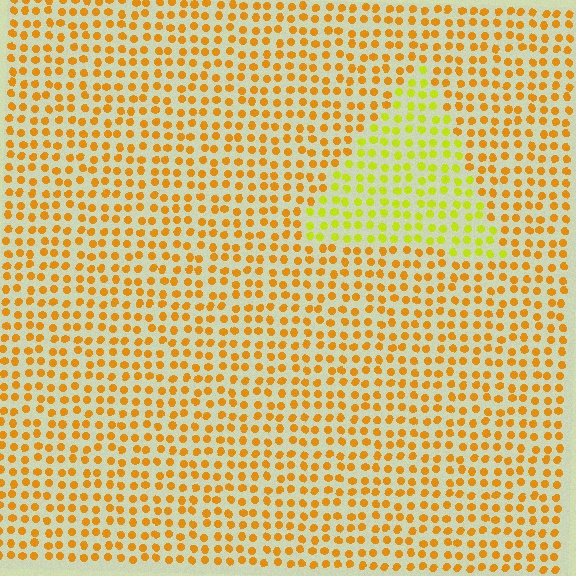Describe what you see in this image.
The image is filled with small orange elements in a uniform arrangement. A triangle-shaped region is visible where the elements are tinted to a slightly different hue, forming a subtle color boundary.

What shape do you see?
I see a triangle.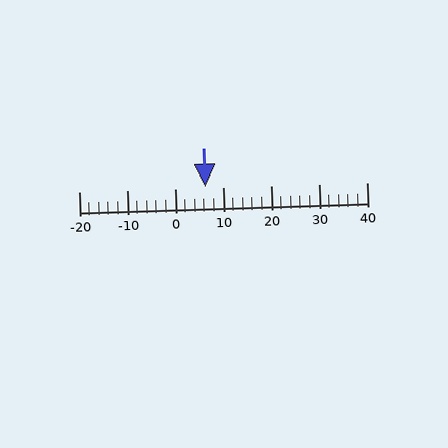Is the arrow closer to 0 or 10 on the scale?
The arrow is closer to 10.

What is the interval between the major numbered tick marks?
The major tick marks are spaced 10 units apart.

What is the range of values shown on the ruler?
The ruler shows values from -20 to 40.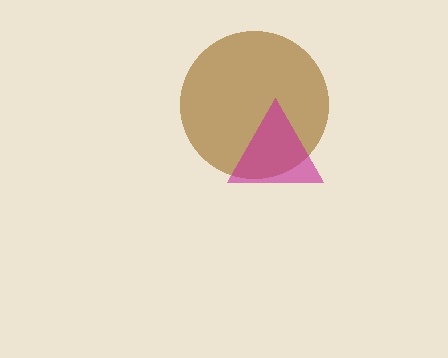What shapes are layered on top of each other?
The layered shapes are: a brown circle, a magenta triangle.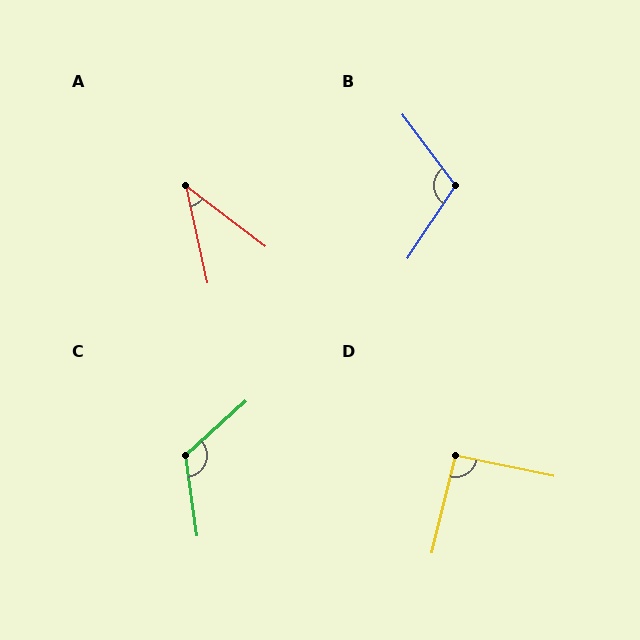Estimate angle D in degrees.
Approximately 92 degrees.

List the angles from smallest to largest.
A (40°), D (92°), B (110°), C (124°).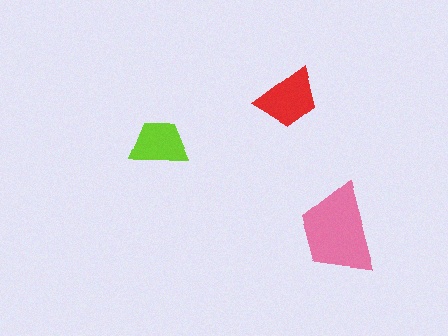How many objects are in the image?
There are 3 objects in the image.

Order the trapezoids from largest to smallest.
the pink one, the red one, the lime one.